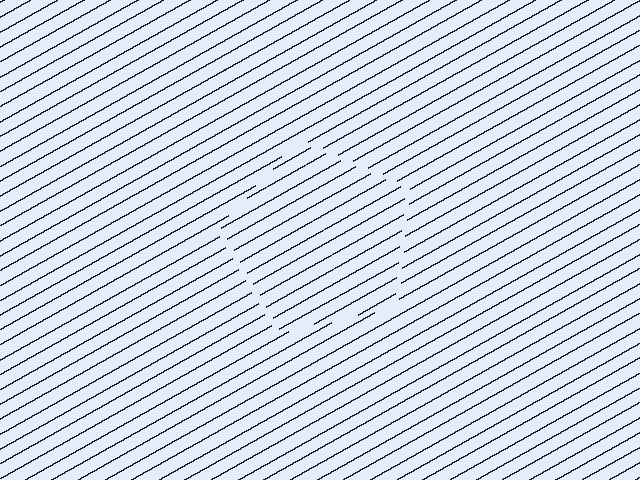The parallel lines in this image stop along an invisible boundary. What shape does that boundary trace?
An illusory pentagon. The interior of the shape contains the same grating, shifted by half a period — the contour is defined by the phase discontinuity where line-ends from the inner and outer gratings abut.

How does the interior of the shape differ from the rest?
The interior of the shape contains the same grating, shifted by half a period — the contour is defined by the phase discontinuity where line-ends from the inner and outer gratings abut.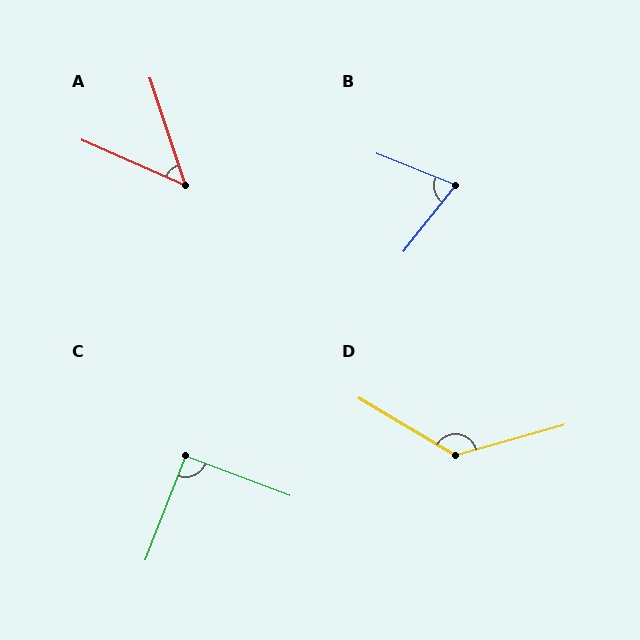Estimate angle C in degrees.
Approximately 90 degrees.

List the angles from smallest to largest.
A (48°), B (74°), C (90°), D (133°).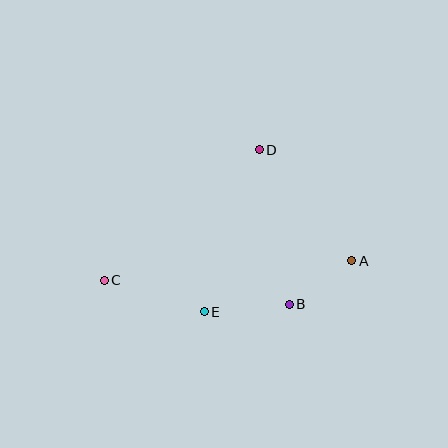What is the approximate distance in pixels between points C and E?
The distance between C and E is approximately 104 pixels.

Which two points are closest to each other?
Points A and B are closest to each other.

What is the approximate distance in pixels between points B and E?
The distance between B and E is approximately 86 pixels.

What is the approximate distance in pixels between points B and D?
The distance between B and D is approximately 158 pixels.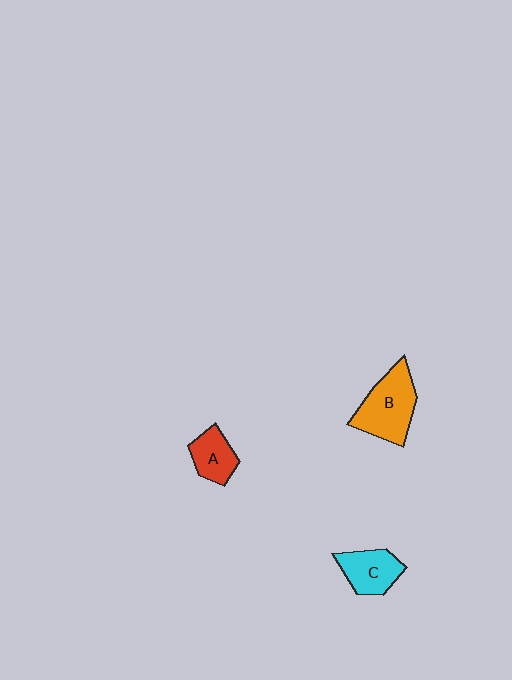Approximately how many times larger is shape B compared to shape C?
Approximately 1.5 times.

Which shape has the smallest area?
Shape A (red).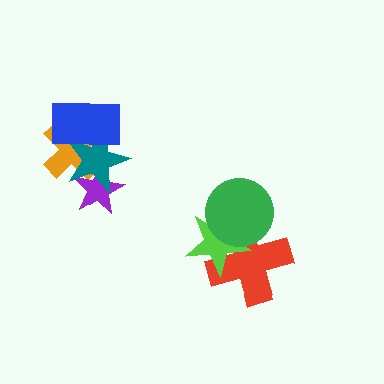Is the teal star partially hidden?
Yes, it is partially covered by another shape.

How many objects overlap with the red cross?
2 objects overlap with the red cross.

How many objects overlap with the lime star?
2 objects overlap with the lime star.